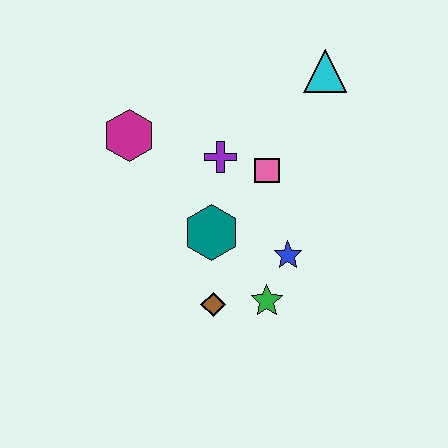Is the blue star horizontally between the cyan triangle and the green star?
Yes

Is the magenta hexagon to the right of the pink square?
No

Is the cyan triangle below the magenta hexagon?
No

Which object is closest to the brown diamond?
The green star is closest to the brown diamond.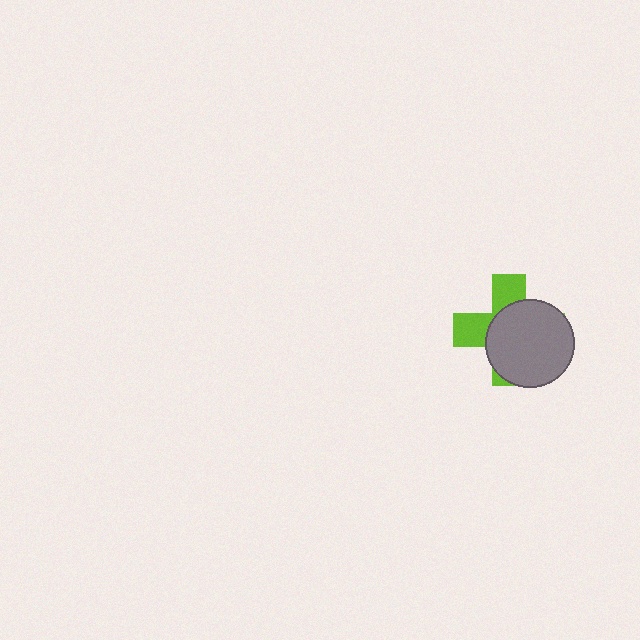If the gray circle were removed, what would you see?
You would see the complete lime cross.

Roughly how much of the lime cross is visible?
A small part of it is visible (roughly 38%).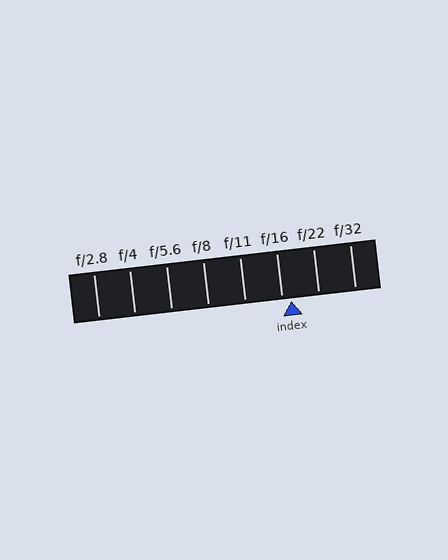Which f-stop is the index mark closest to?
The index mark is closest to f/16.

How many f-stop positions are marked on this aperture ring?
There are 8 f-stop positions marked.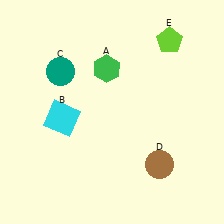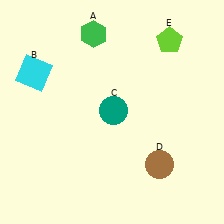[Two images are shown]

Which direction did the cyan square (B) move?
The cyan square (B) moved up.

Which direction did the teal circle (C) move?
The teal circle (C) moved right.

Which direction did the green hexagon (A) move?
The green hexagon (A) moved up.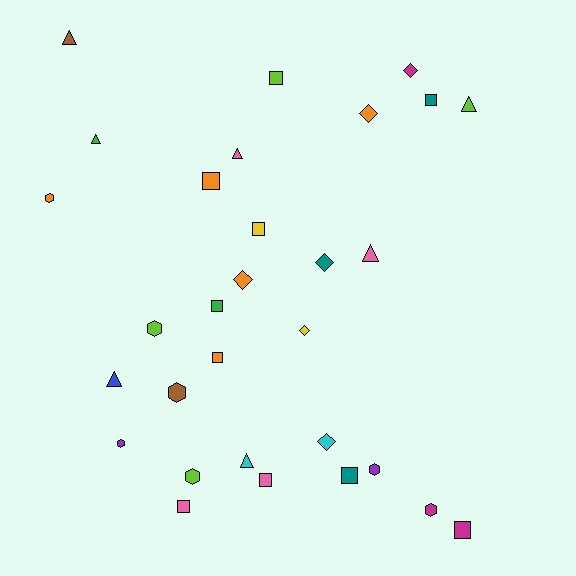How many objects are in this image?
There are 30 objects.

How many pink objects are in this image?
There are 4 pink objects.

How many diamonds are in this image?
There are 6 diamonds.